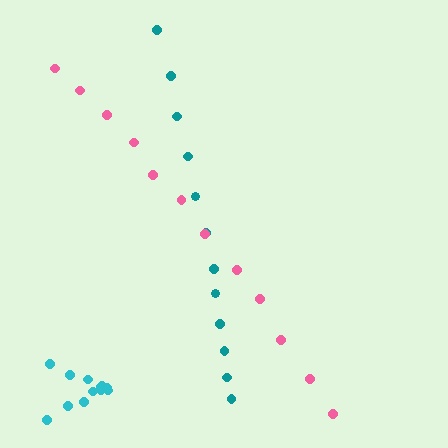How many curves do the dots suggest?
There are 3 distinct paths.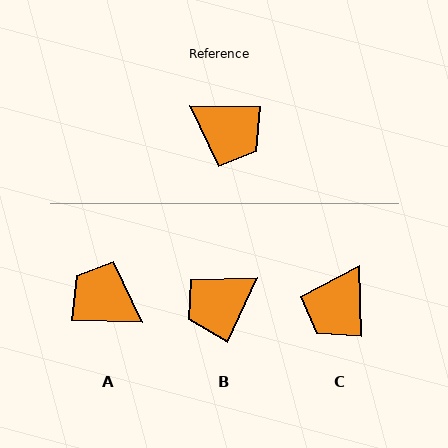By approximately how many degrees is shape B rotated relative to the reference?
Approximately 114 degrees clockwise.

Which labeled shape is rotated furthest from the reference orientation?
A, about 179 degrees away.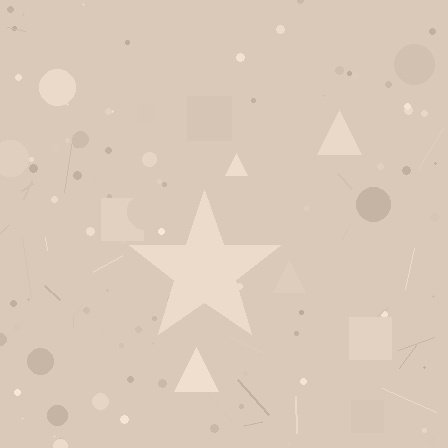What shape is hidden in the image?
A star is hidden in the image.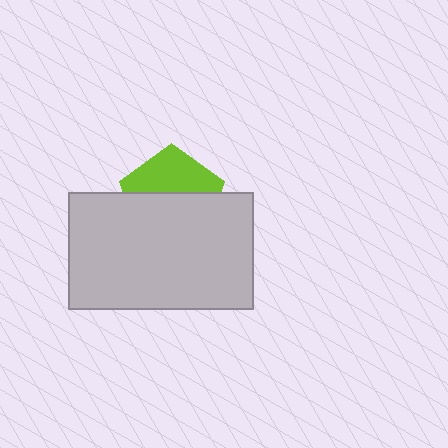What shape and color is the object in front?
The object in front is a light gray rectangle.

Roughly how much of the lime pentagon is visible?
A small part of it is visible (roughly 42%).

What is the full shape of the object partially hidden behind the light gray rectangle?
The partially hidden object is a lime pentagon.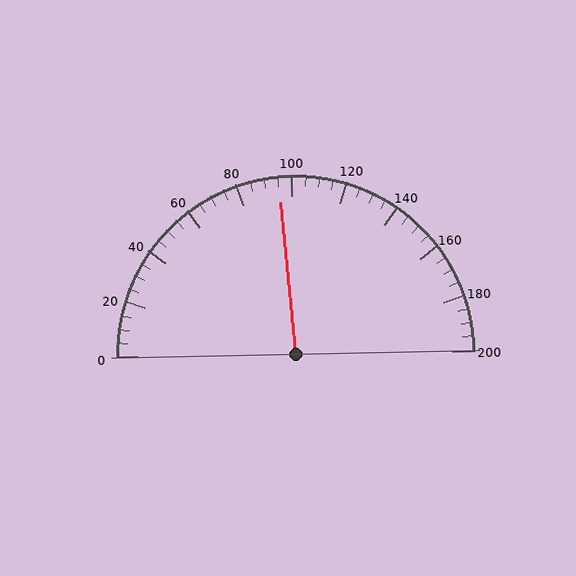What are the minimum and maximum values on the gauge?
The gauge ranges from 0 to 200.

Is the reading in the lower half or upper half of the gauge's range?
The reading is in the lower half of the range (0 to 200).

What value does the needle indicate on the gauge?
The needle indicates approximately 95.